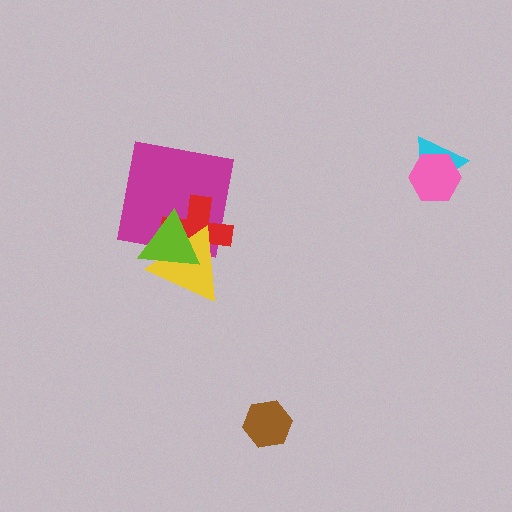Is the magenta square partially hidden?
Yes, it is partially covered by another shape.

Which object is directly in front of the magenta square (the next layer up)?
The red cross is directly in front of the magenta square.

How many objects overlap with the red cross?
3 objects overlap with the red cross.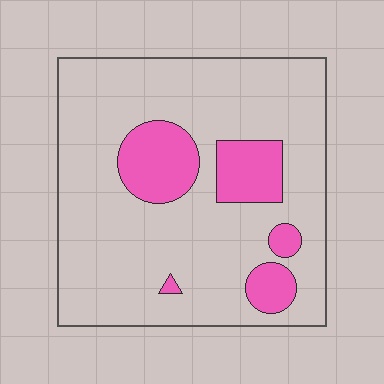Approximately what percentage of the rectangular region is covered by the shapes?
Approximately 20%.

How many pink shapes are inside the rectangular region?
5.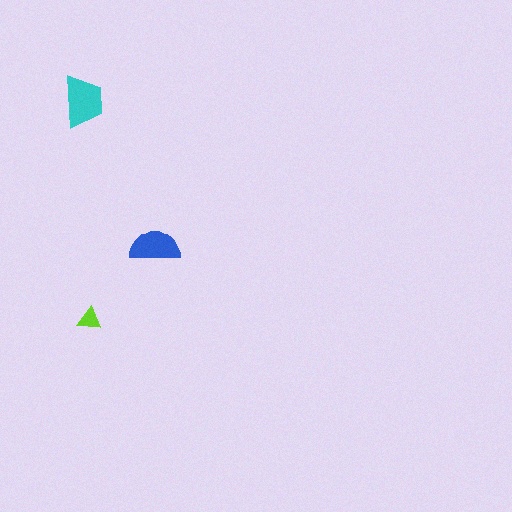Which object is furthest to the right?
The blue semicircle is rightmost.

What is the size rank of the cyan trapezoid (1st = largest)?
1st.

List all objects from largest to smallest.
The cyan trapezoid, the blue semicircle, the lime triangle.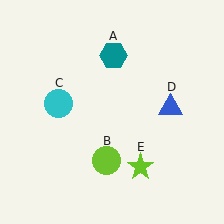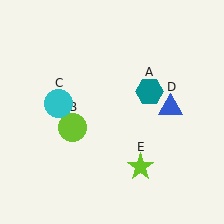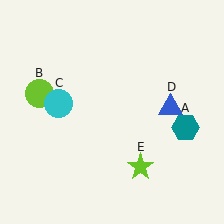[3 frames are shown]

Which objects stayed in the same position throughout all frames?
Cyan circle (object C) and blue triangle (object D) and lime star (object E) remained stationary.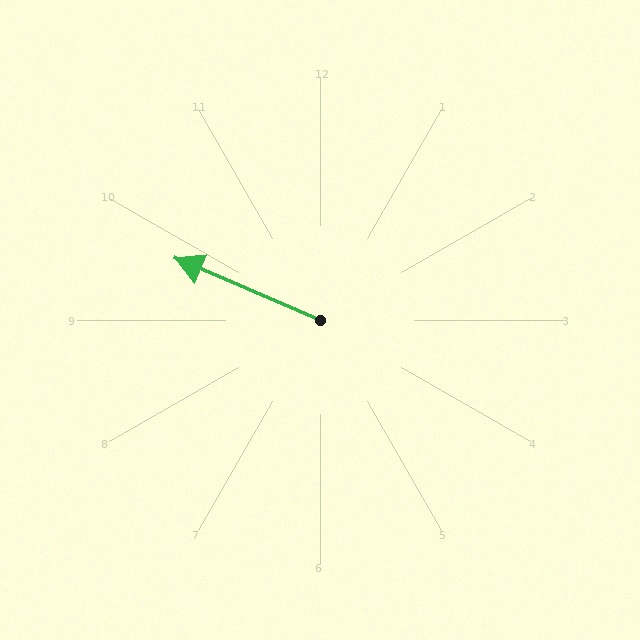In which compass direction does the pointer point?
Northwest.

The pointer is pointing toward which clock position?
Roughly 10 o'clock.